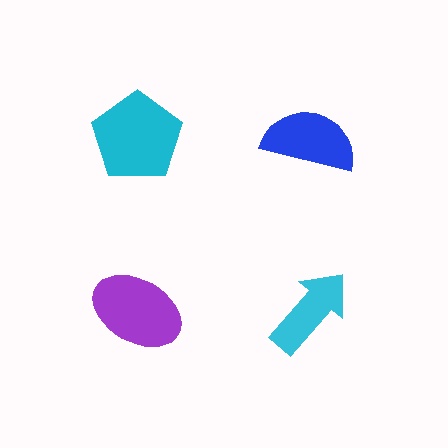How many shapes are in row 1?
2 shapes.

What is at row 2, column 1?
A purple ellipse.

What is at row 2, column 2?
A cyan arrow.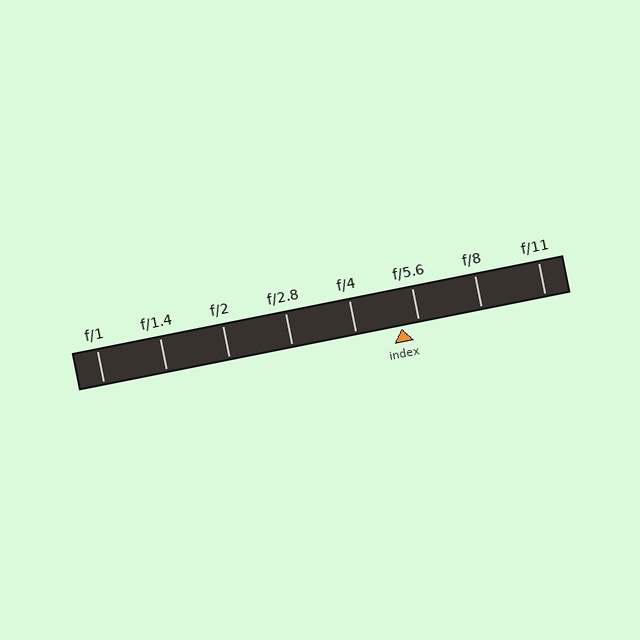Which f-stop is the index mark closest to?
The index mark is closest to f/5.6.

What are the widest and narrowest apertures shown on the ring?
The widest aperture shown is f/1 and the narrowest is f/11.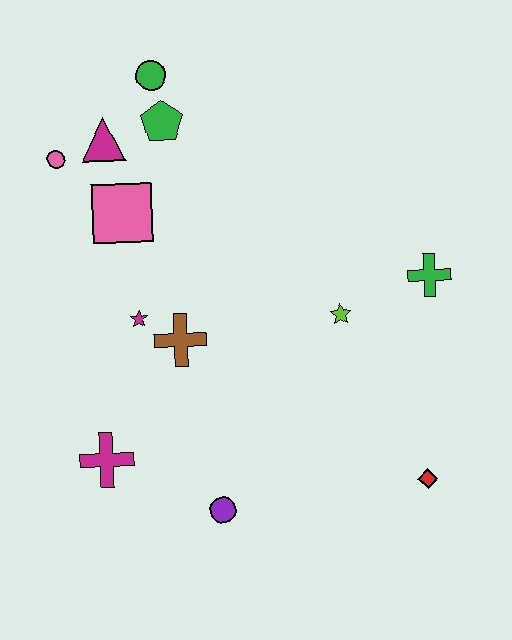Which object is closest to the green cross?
The lime star is closest to the green cross.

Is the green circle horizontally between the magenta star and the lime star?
Yes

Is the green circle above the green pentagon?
Yes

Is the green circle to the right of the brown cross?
No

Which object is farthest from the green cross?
The pink circle is farthest from the green cross.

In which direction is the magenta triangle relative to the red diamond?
The magenta triangle is above the red diamond.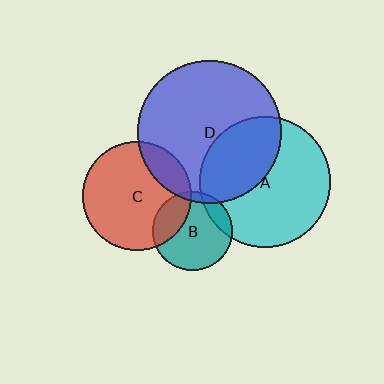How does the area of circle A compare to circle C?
Approximately 1.4 times.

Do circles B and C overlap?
Yes.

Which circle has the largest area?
Circle D (blue).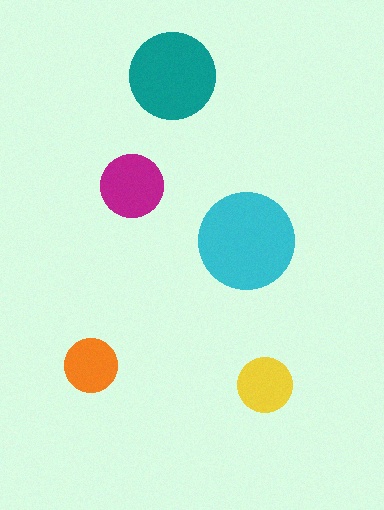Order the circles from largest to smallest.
the cyan one, the teal one, the magenta one, the yellow one, the orange one.